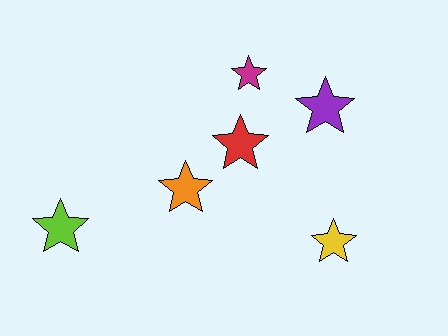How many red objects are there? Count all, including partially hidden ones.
There is 1 red object.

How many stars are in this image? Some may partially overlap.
There are 6 stars.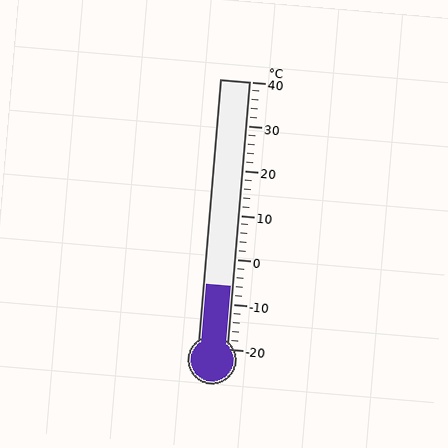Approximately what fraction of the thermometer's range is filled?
The thermometer is filled to approximately 25% of its range.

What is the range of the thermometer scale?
The thermometer scale ranges from -20°C to 40°C.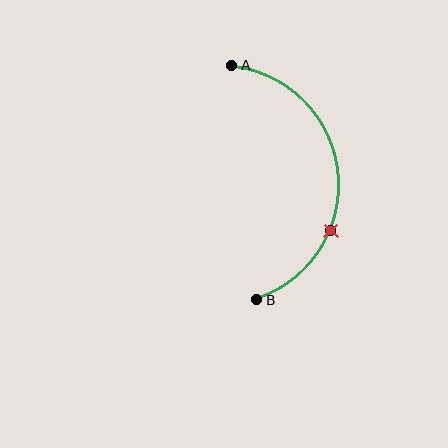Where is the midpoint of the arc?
The arc midpoint is the point on the curve farthest from the straight line joining A and B. It sits to the right of that line.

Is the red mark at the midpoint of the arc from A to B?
No. The red mark lies on the arc but is closer to endpoint B. The arc midpoint would be at the point on the curve equidistant along the arc from both A and B.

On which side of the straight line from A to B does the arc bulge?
The arc bulges to the right of the straight line connecting A and B.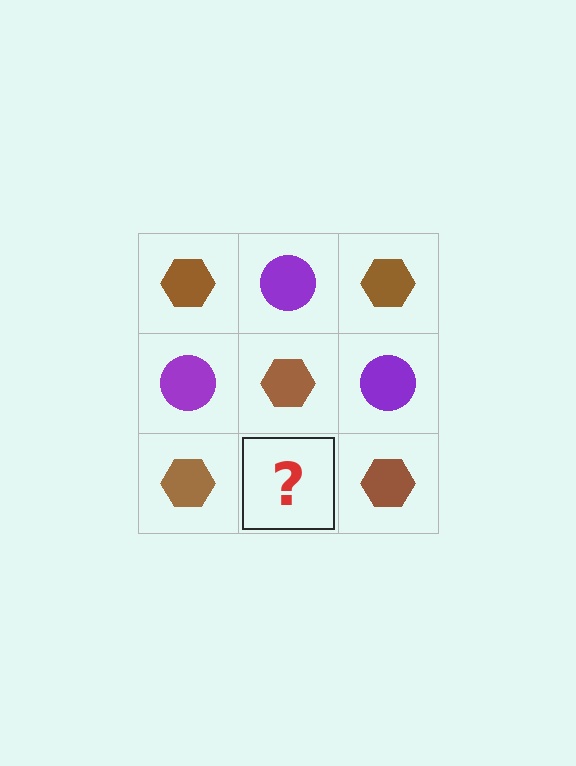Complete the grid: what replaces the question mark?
The question mark should be replaced with a purple circle.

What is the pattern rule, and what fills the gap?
The rule is that it alternates brown hexagon and purple circle in a checkerboard pattern. The gap should be filled with a purple circle.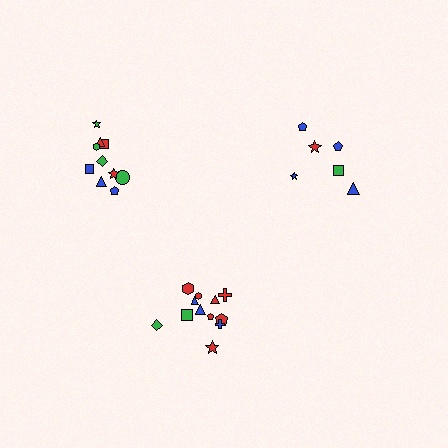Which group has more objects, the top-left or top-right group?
The top-left group.